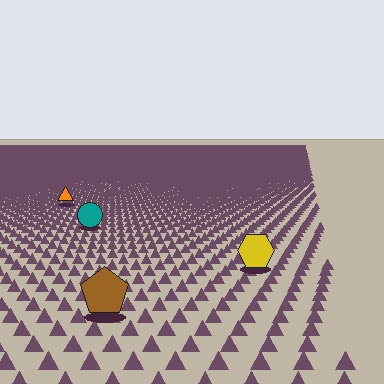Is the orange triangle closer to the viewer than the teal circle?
No. The teal circle is closer — you can tell from the texture gradient: the ground texture is coarser near it.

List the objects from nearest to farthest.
From nearest to farthest: the brown pentagon, the yellow hexagon, the teal circle, the orange triangle.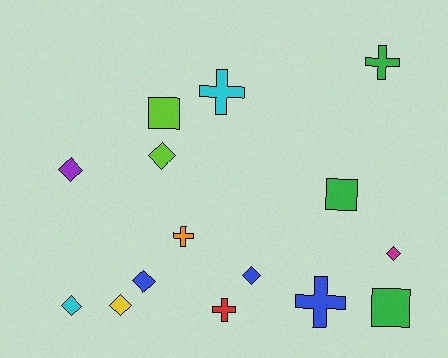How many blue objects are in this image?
There are 3 blue objects.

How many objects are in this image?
There are 15 objects.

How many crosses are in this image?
There are 5 crosses.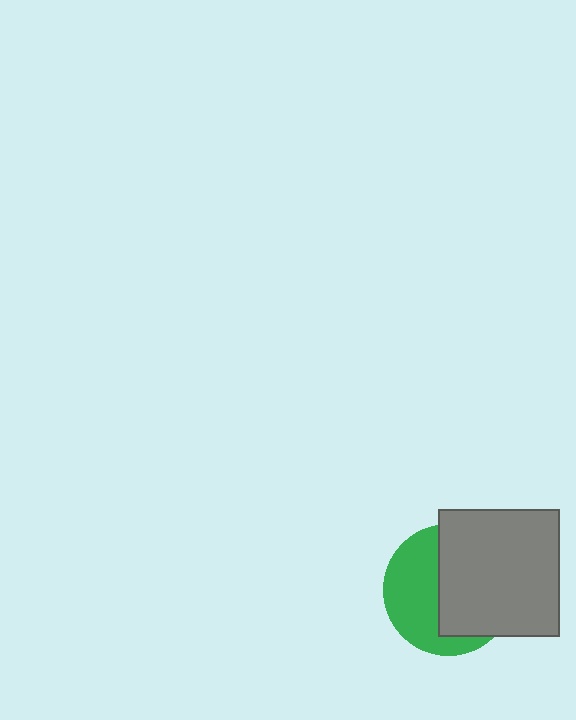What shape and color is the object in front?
The object in front is a gray rectangle.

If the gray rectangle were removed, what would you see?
You would see the complete green circle.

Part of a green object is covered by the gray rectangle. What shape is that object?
It is a circle.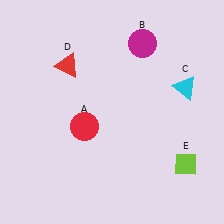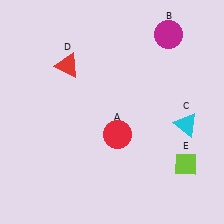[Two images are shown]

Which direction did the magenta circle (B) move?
The magenta circle (B) moved right.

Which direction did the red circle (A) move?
The red circle (A) moved right.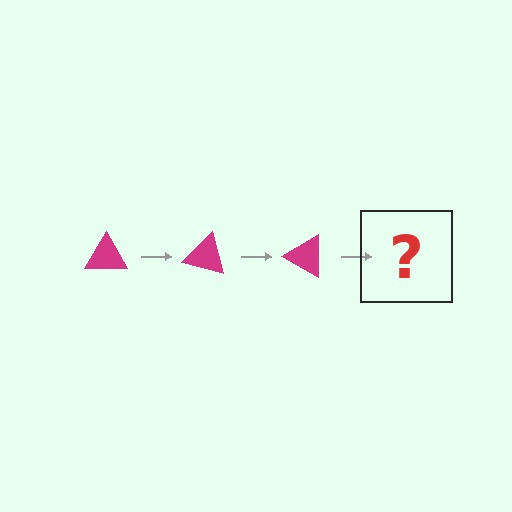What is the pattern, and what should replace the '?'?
The pattern is that the triangle rotates 15 degrees each step. The '?' should be a magenta triangle rotated 45 degrees.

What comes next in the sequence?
The next element should be a magenta triangle rotated 45 degrees.